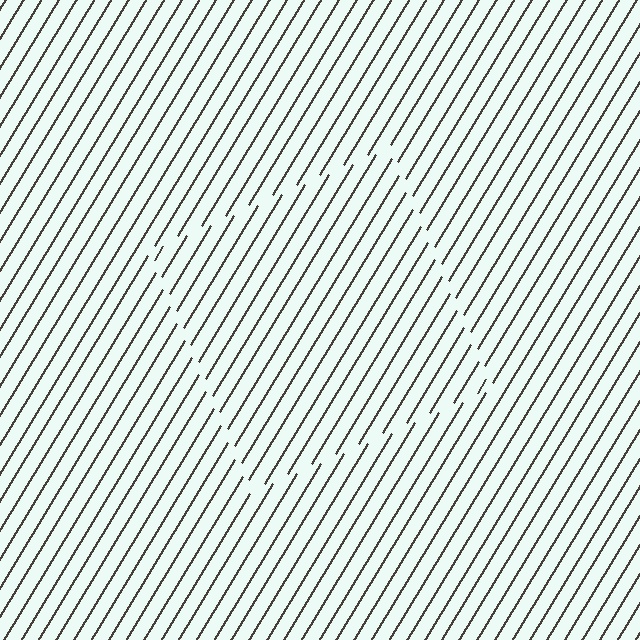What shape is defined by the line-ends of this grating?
An illusory square. The interior of the shape contains the same grating, shifted by half a period — the contour is defined by the phase discontinuity where line-ends from the inner and outer gratings abut.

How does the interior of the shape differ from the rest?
The interior of the shape contains the same grating, shifted by half a period — the contour is defined by the phase discontinuity where line-ends from the inner and outer gratings abut.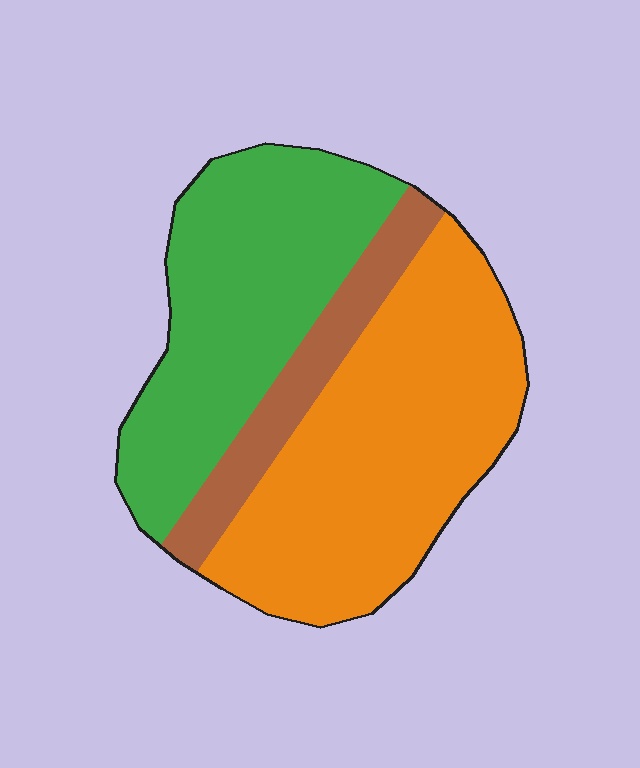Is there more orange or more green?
Orange.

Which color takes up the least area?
Brown, at roughly 15%.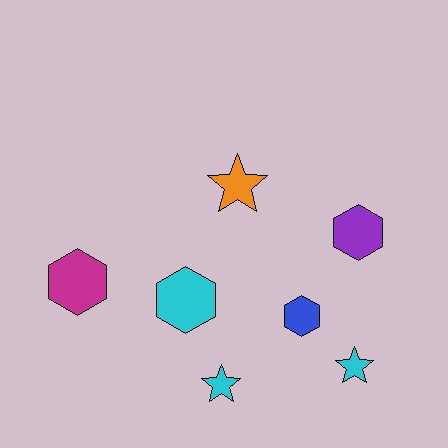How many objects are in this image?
There are 7 objects.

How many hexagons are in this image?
There are 4 hexagons.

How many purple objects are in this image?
There is 1 purple object.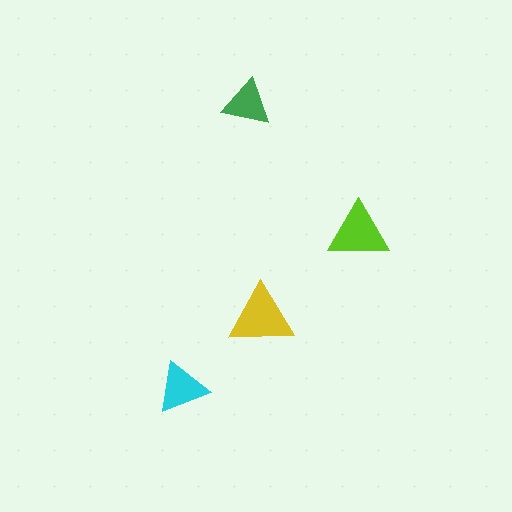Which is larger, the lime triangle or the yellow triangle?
The yellow one.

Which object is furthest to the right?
The lime triangle is rightmost.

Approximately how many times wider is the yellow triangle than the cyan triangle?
About 1.5 times wider.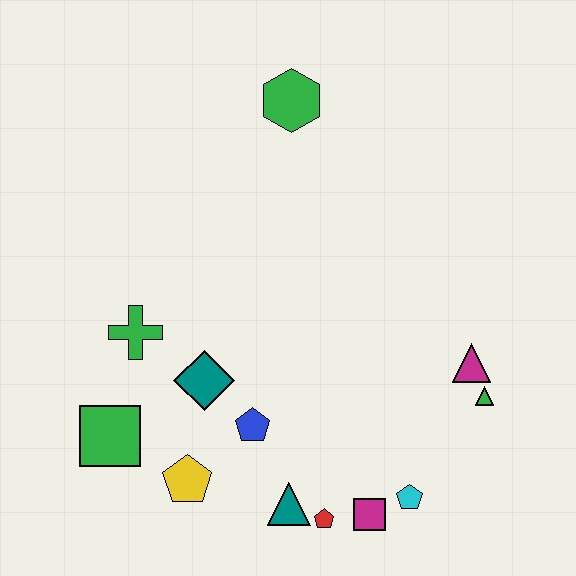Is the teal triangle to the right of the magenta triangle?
No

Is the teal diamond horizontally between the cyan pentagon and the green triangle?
No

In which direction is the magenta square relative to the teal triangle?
The magenta square is to the right of the teal triangle.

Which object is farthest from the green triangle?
The green square is farthest from the green triangle.